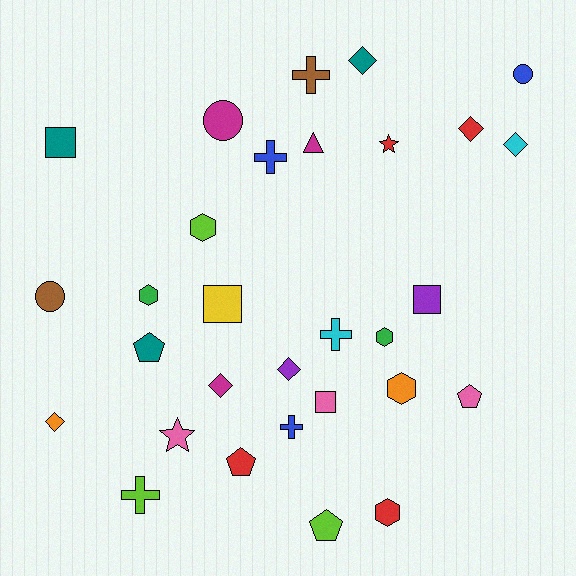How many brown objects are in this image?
There are 2 brown objects.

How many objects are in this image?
There are 30 objects.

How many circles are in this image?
There are 3 circles.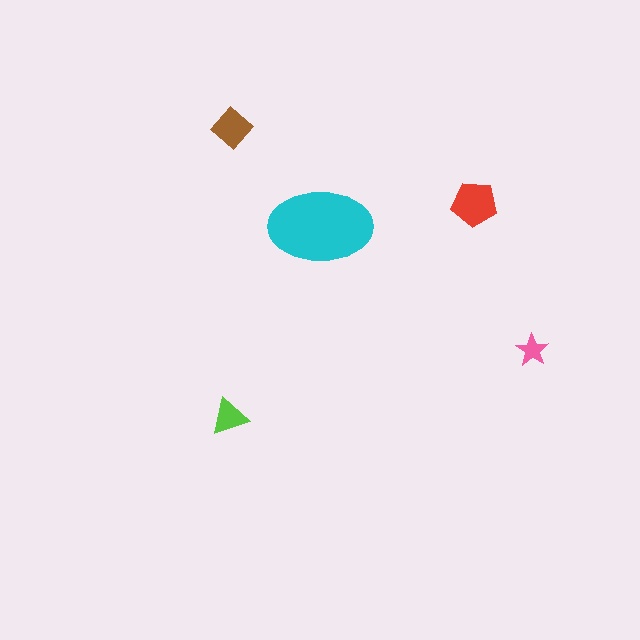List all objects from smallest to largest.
The pink star, the lime triangle, the brown diamond, the red pentagon, the cyan ellipse.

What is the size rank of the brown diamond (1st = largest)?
3rd.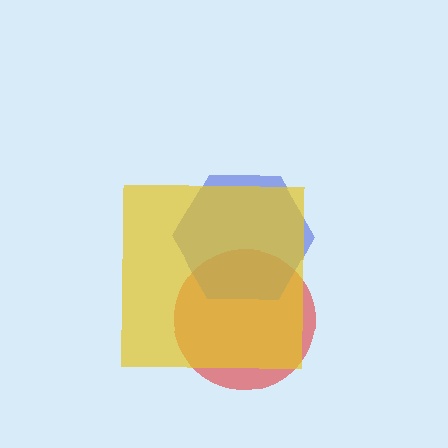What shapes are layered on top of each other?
The layered shapes are: a red circle, a blue hexagon, a yellow square.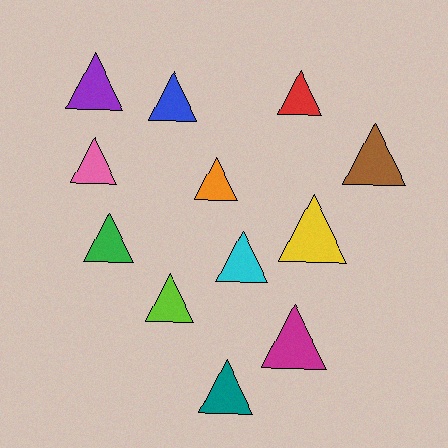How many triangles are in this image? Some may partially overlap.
There are 12 triangles.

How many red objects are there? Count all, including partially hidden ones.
There is 1 red object.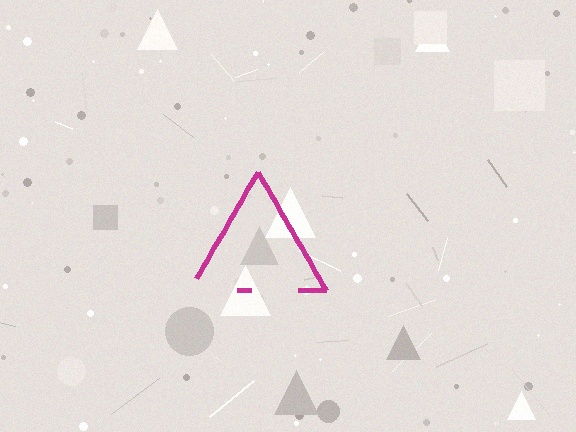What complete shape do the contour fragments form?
The contour fragments form a triangle.